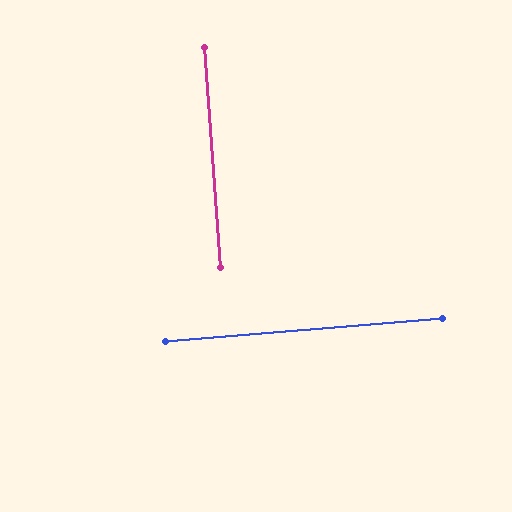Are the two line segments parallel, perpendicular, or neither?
Perpendicular — they meet at approximately 89°.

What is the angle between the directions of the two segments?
Approximately 89 degrees.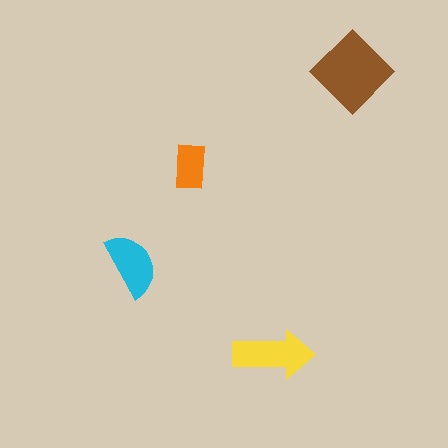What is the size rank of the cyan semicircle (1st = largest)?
3rd.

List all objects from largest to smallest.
The brown diamond, the yellow arrow, the cyan semicircle, the orange rectangle.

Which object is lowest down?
The yellow arrow is bottommost.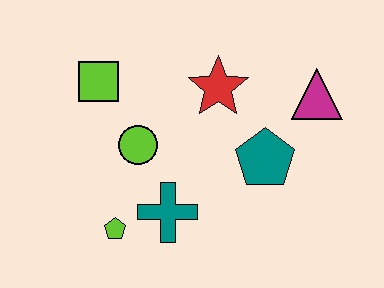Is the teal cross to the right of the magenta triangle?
No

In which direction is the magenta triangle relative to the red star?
The magenta triangle is to the right of the red star.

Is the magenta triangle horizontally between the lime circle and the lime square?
No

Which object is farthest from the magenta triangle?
The lime pentagon is farthest from the magenta triangle.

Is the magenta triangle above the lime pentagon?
Yes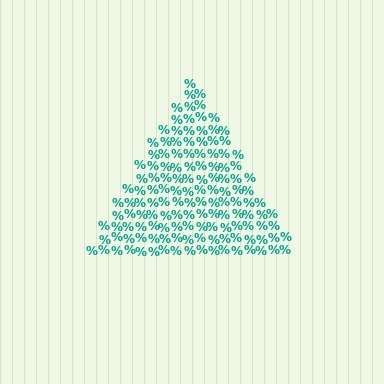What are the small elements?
The small elements are percent signs.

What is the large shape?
The large shape is a triangle.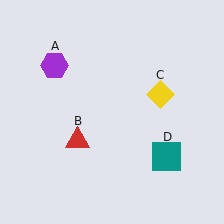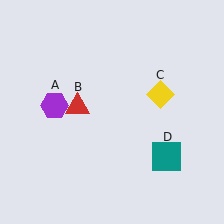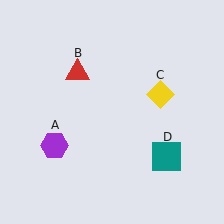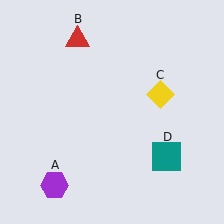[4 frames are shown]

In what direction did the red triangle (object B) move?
The red triangle (object B) moved up.